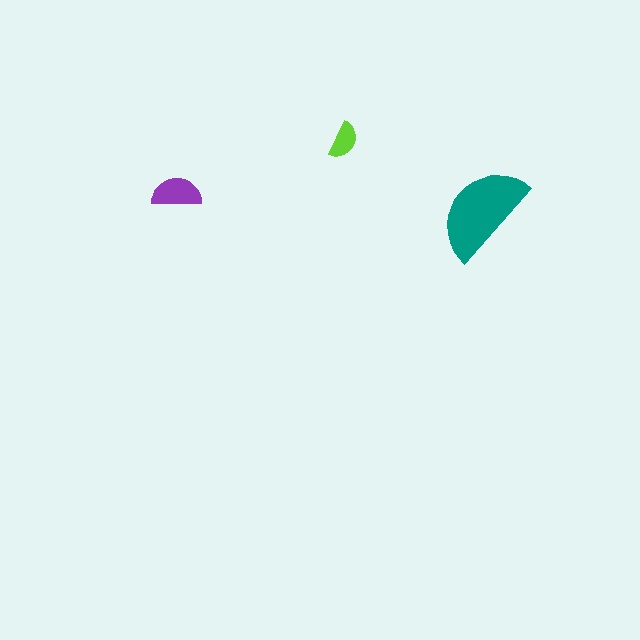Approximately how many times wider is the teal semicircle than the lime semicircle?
About 2.5 times wider.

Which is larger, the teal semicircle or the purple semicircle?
The teal one.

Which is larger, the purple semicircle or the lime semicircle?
The purple one.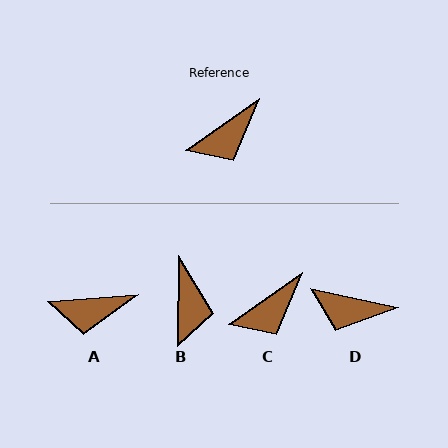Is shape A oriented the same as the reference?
No, it is off by about 31 degrees.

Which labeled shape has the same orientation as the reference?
C.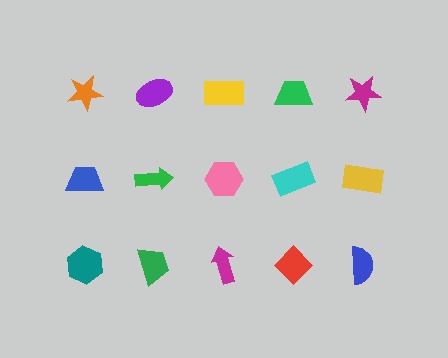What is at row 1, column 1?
An orange star.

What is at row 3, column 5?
A blue semicircle.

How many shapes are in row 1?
5 shapes.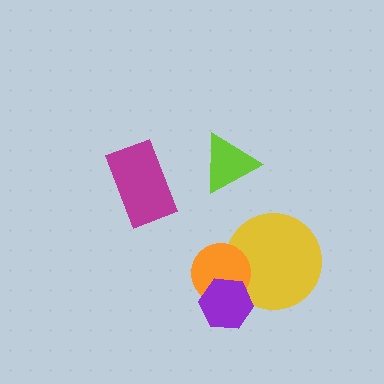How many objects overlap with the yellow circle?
2 objects overlap with the yellow circle.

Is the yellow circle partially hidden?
Yes, it is partially covered by another shape.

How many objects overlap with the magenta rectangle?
0 objects overlap with the magenta rectangle.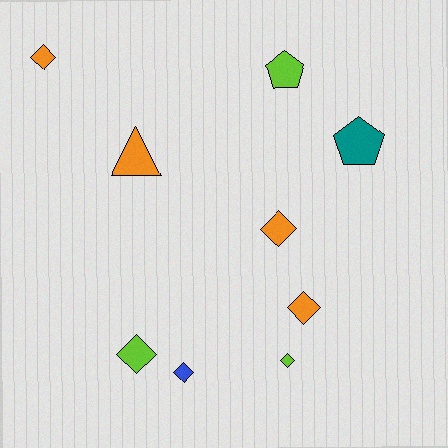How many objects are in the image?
There are 9 objects.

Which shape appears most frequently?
Diamond, with 6 objects.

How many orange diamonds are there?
There are 3 orange diamonds.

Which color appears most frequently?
Orange, with 4 objects.